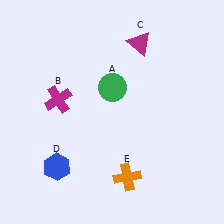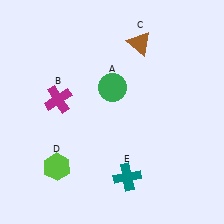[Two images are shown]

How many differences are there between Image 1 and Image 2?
There are 3 differences between the two images.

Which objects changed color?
C changed from magenta to brown. D changed from blue to lime. E changed from orange to teal.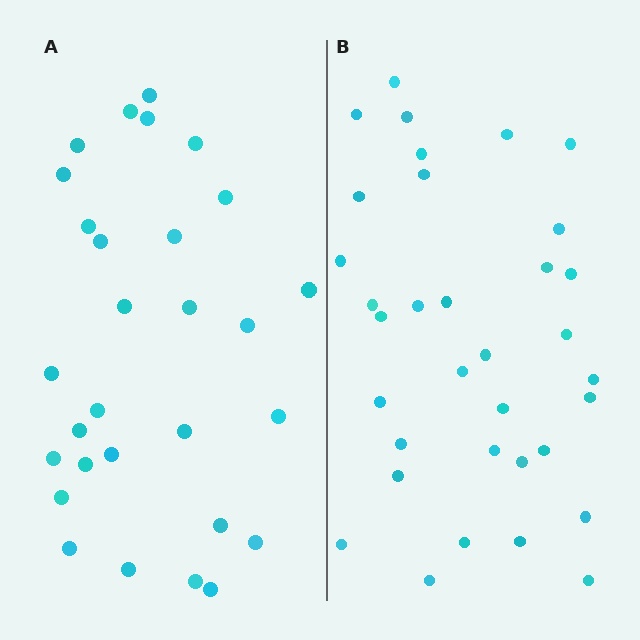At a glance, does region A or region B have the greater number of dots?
Region B (the right region) has more dots.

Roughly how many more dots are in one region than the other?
Region B has about 5 more dots than region A.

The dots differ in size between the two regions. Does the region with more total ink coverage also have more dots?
No. Region A has more total ink coverage because its dots are larger, but region B actually contains more individual dots. Total area can be misleading — the number of items is what matters here.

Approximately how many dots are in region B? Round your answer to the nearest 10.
About 30 dots. (The exact count is 34, which rounds to 30.)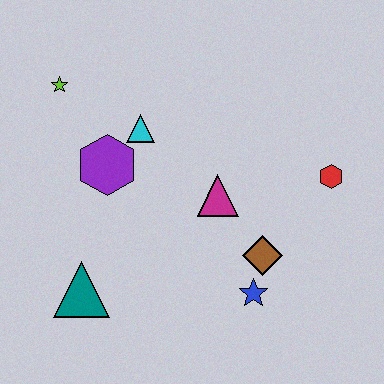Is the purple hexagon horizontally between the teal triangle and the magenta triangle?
Yes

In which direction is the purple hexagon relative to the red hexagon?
The purple hexagon is to the left of the red hexagon.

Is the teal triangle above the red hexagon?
No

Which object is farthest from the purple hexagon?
The red hexagon is farthest from the purple hexagon.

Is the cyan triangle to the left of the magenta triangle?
Yes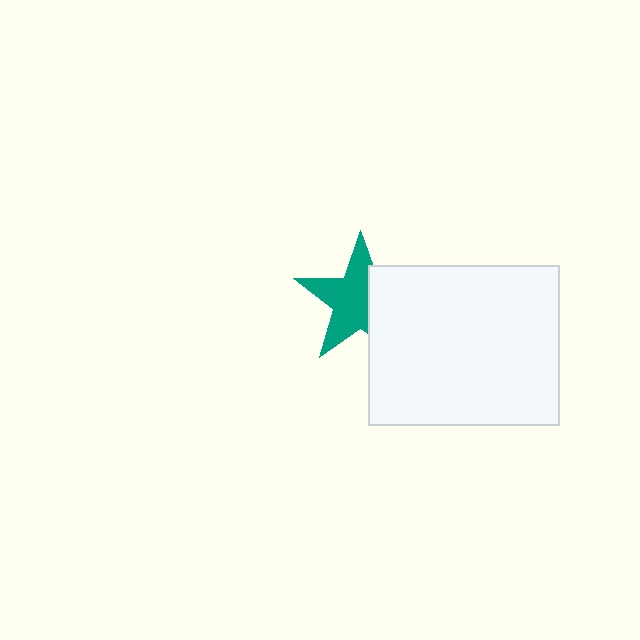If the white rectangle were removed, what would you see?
You would see the complete teal star.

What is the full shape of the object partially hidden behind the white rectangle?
The partially hidden object is a teal star.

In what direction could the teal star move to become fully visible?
The teal star could move left. That would shift it out from behind the white rectangle entirely.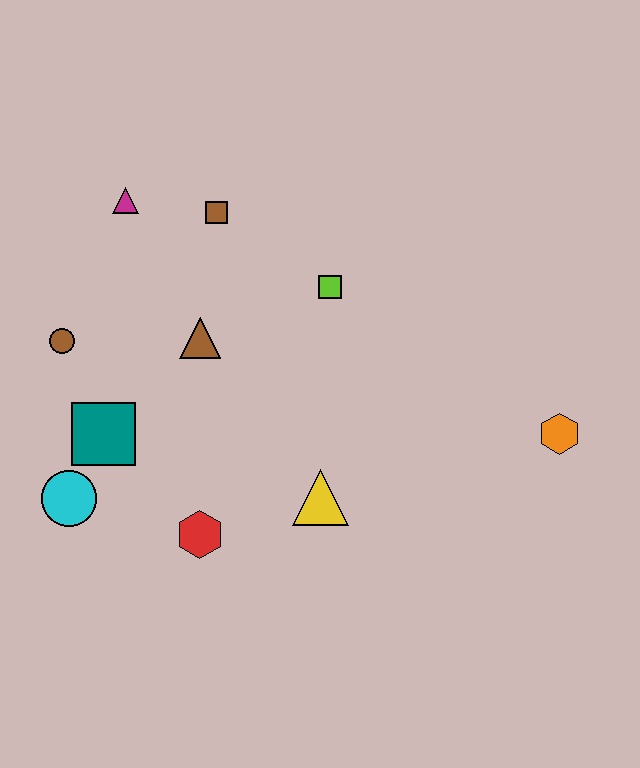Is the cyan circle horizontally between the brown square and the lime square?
No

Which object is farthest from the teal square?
The orange hexagon is farthest from the teal square.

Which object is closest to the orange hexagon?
The yellow triangle is closest to the orange hexagon.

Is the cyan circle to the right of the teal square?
No